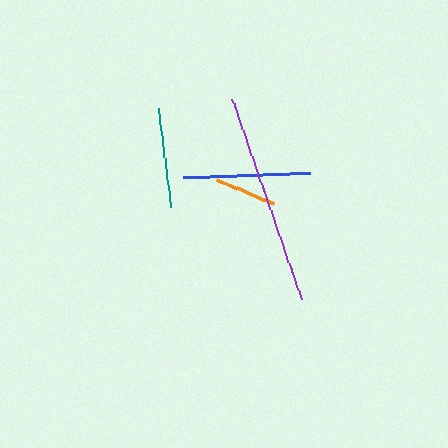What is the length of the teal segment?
The teal segment is approximately 100 pixels long.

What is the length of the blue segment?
The blue segment is approximately 126 pixels long.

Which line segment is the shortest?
The orange line is the shortest at approximately 62 pixels.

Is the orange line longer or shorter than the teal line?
The teal line is longer than the orange line.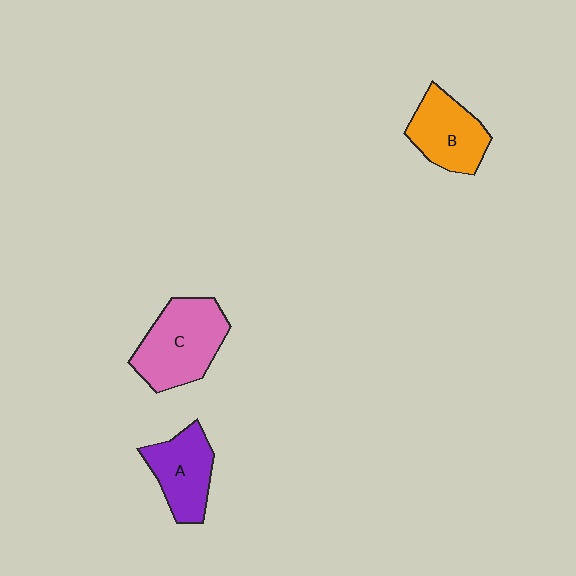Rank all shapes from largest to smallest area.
From largest to smallest: C (pink), B (orange), A (purple).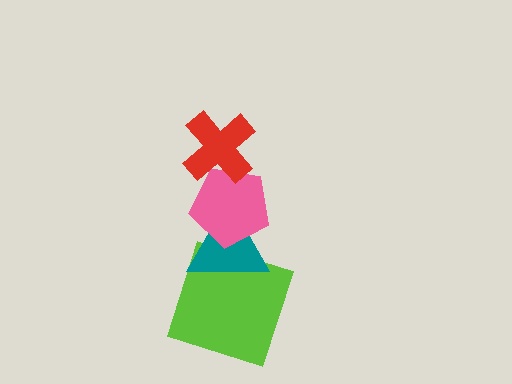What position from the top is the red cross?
The red cross is 1st from the top.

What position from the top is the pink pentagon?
The pink pentagon is 2nd from the top.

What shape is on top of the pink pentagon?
The red cross is on top of the pink pentagon.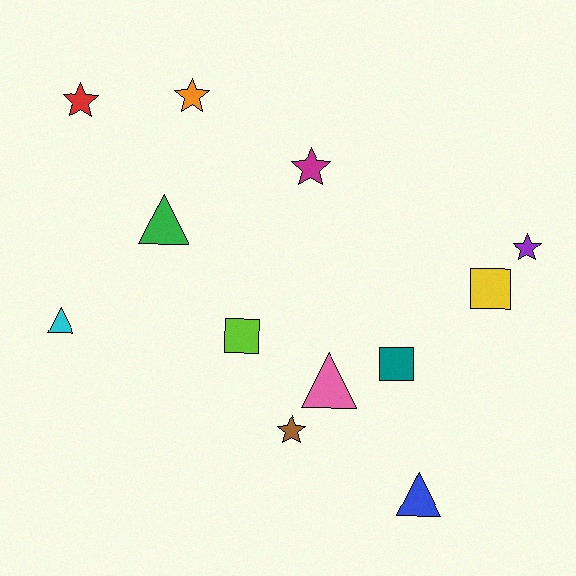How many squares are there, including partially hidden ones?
There are 3 squares.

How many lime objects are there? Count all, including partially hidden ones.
There is 1 lime object.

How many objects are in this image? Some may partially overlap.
There are 12 objects.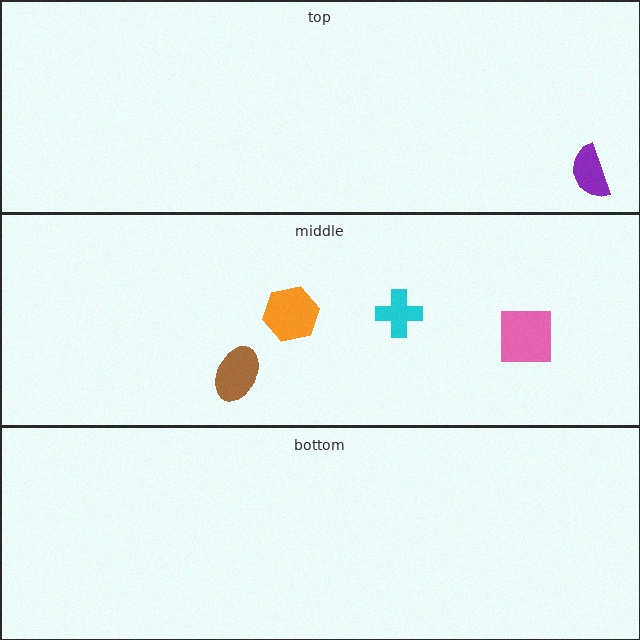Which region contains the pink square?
The middle region.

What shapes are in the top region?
The purple semicircle.